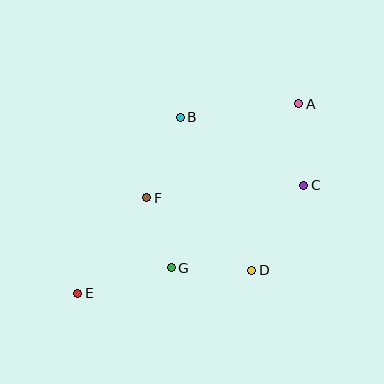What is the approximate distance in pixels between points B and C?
The distance between B and C is approximately 141 pixels.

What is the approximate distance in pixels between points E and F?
The distance between E and F is approximately 118 pixels.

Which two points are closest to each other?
Points F and G are closest to each other.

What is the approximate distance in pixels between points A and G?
The distance between A and G is approximately 208 pixels.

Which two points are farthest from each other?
Points A and E are farthest from each other.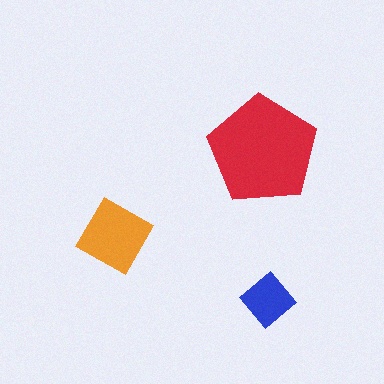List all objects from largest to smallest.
The red pentagon, the orange diamond, the blue diamond.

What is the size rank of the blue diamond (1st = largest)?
3rd.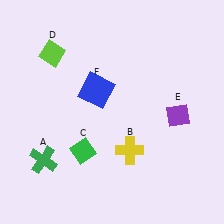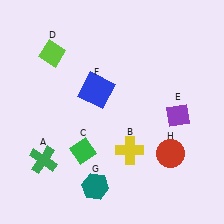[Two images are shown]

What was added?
A teal hexagon (G), a red circle (H) were added in Image 2.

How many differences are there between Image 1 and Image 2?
There are 2 differences between the two images.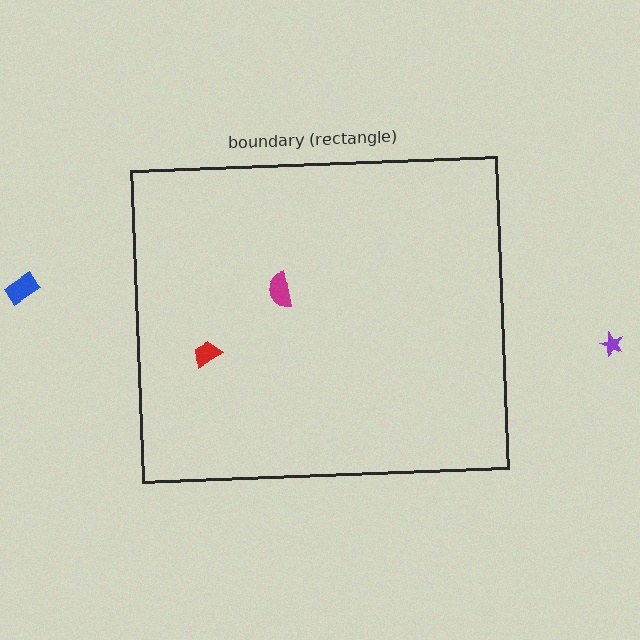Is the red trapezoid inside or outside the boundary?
Inside.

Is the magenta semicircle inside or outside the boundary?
Inside.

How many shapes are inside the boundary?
2 inside, 2 outside.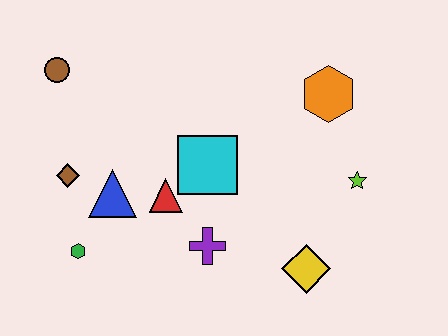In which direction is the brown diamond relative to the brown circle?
The brown diamond is below the brown circle.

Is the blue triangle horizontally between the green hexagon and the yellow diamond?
Yes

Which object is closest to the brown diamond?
The blue triangle is closest to the brown diamond.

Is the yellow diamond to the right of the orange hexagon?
No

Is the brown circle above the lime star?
Yes